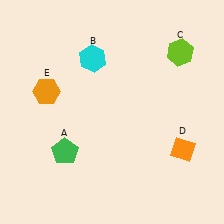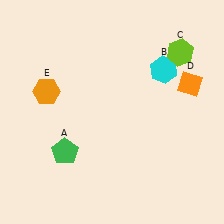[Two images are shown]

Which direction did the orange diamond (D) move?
The orange diamond (D) moved up.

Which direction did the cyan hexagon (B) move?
The cyan hexagon (B) moved right.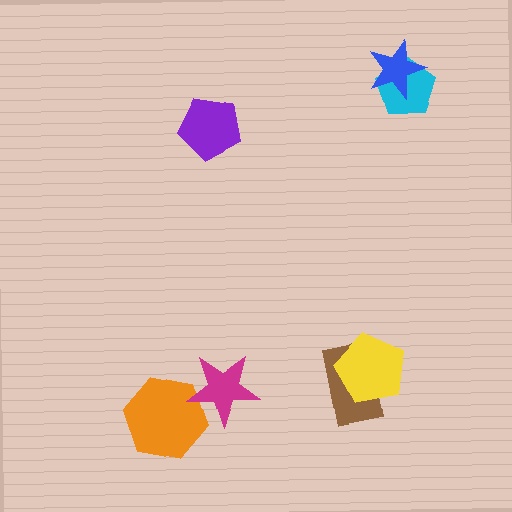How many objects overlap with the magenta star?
1 object overlaps with the magenta star.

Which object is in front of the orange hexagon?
The magenta star is in front of the orange hexagon.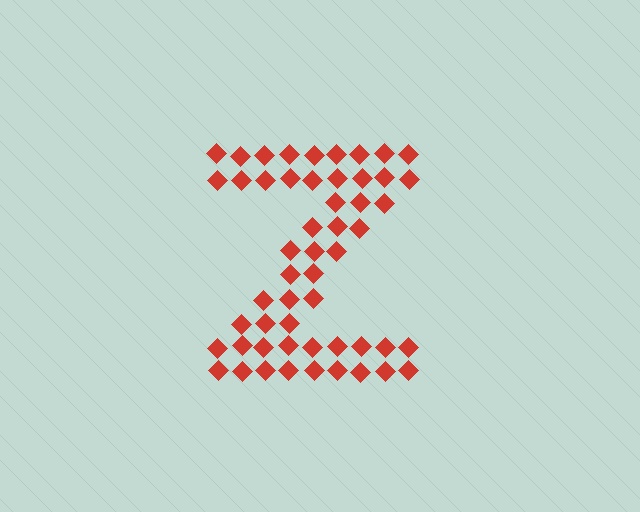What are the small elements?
The small elements are diamonds.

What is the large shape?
The large shape is the letter Z.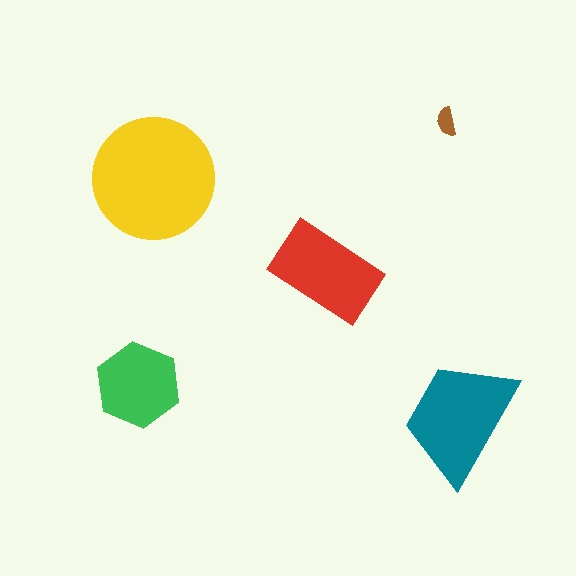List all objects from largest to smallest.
The yellow circle, the teal trapezoid, the red rectangle, the green hexagon, the brown semicircle.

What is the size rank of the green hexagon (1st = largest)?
4th.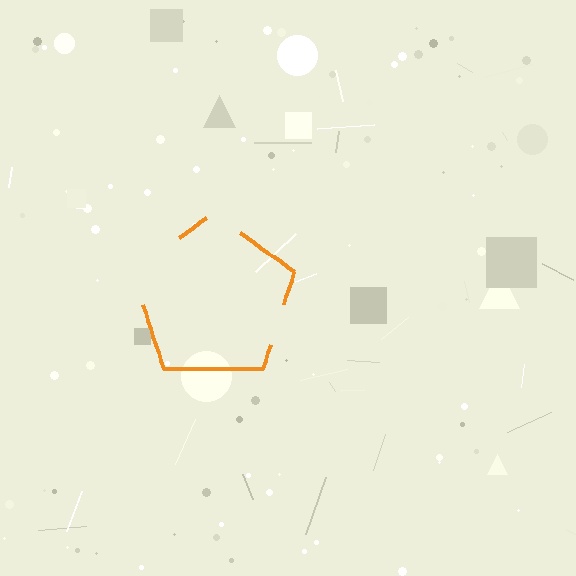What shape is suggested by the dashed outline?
The dashed outline suggests a pentagon.